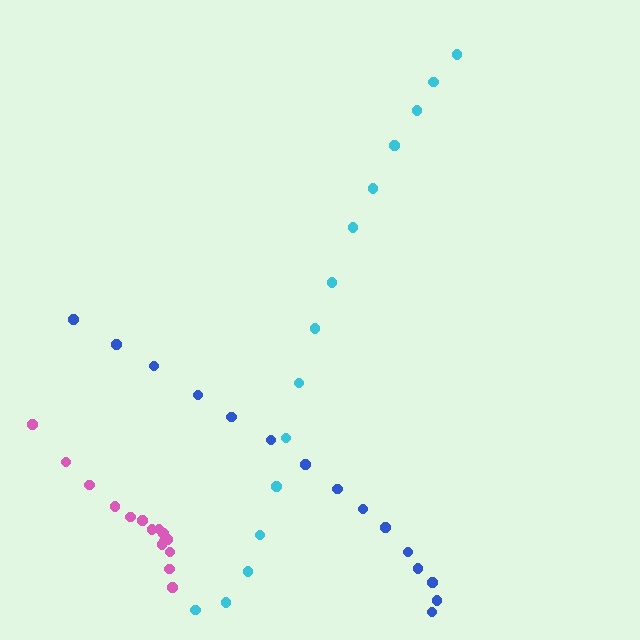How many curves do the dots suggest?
There are 3 distinct paths.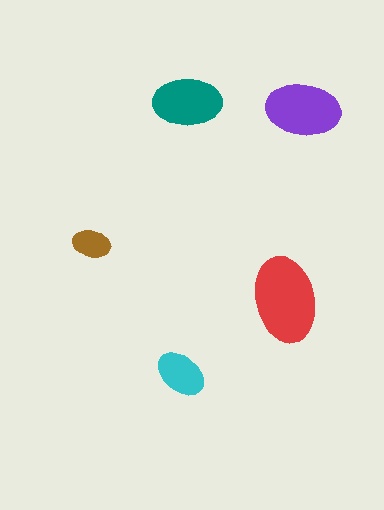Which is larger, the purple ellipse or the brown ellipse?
The purple one.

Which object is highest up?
The teal ellipse is topmost.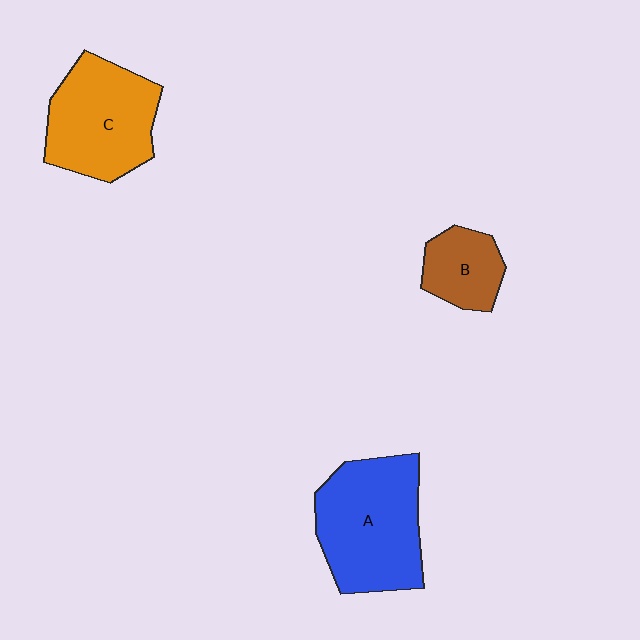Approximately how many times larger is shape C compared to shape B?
Approximately 2.0 times.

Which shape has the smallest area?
Shape B (brown).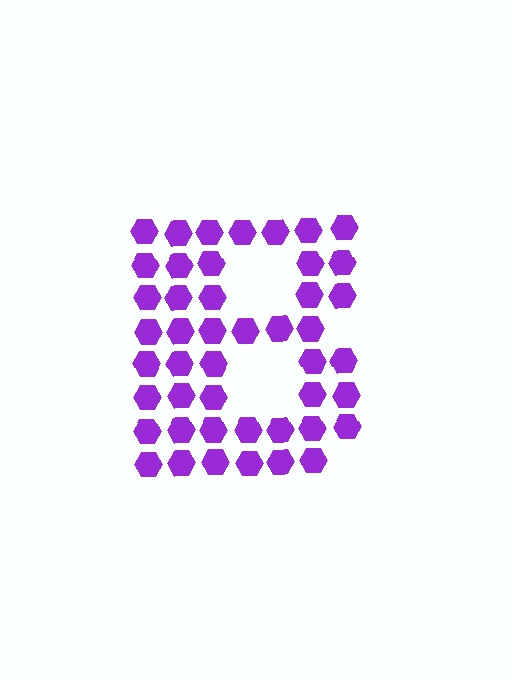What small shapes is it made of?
It is made of small hexagons.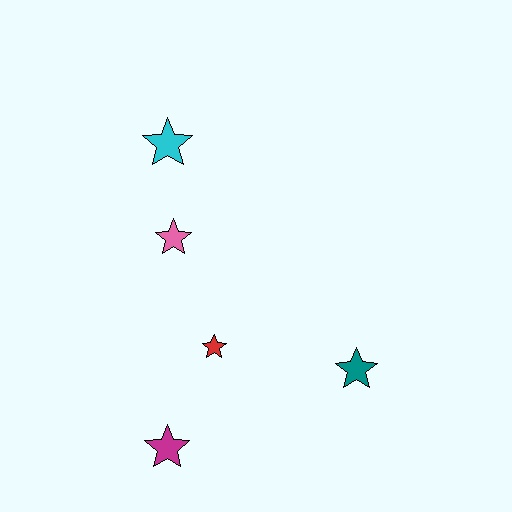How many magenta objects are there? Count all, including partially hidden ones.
There is 1 magenta object.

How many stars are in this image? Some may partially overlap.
There are 5 stars.